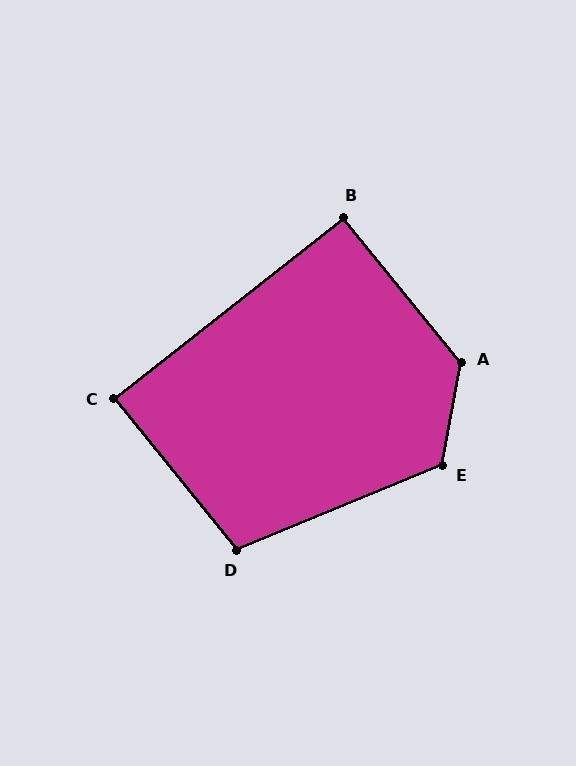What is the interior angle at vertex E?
Approximately 123 degrees (obtuse).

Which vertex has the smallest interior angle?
C, at approximately 89 degrees.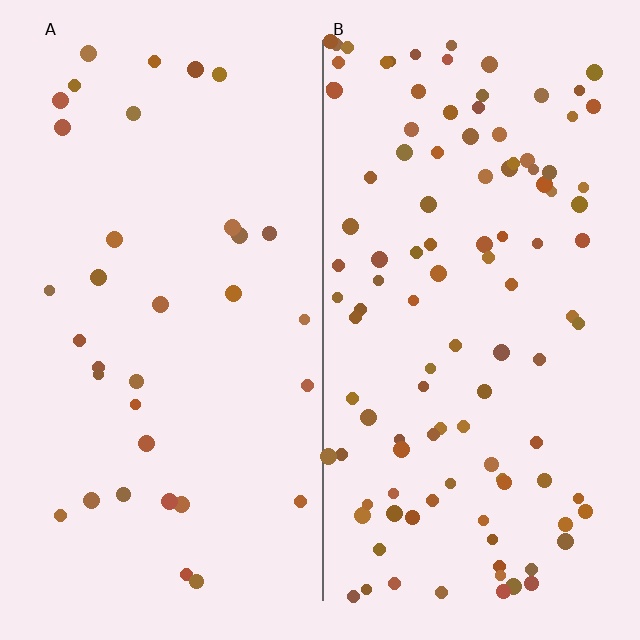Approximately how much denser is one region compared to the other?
Approximately 3.2× — region B over region A.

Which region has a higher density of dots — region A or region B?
B (the right).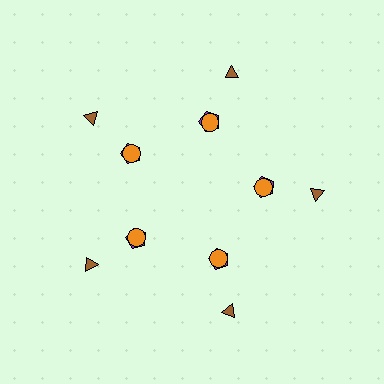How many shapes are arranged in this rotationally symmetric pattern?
There are 15 shapes, arranged in 5 groups of 3.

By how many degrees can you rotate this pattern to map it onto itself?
The pattern maps onto itself every 72 degrees of rotation.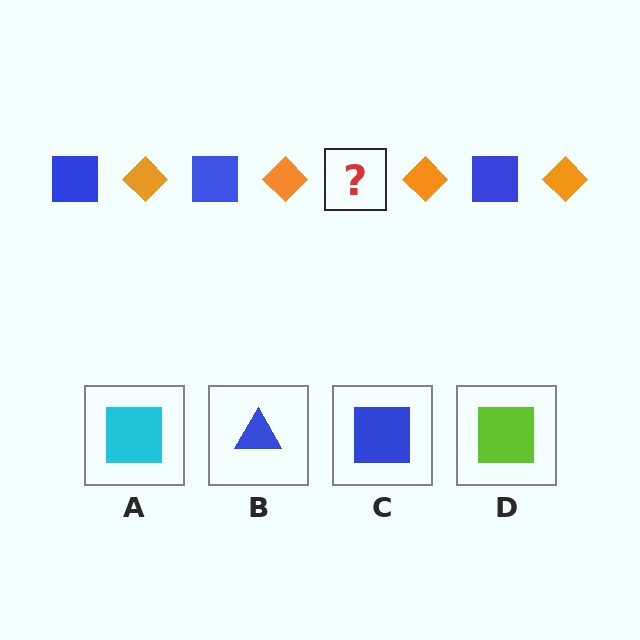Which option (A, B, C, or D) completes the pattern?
C.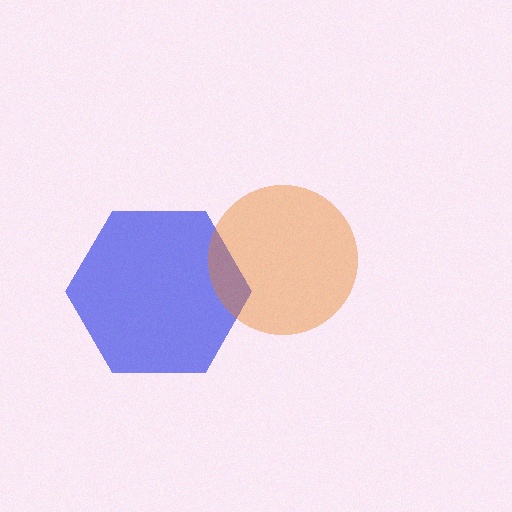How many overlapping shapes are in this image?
There are 2 overlapping shapes in the image.